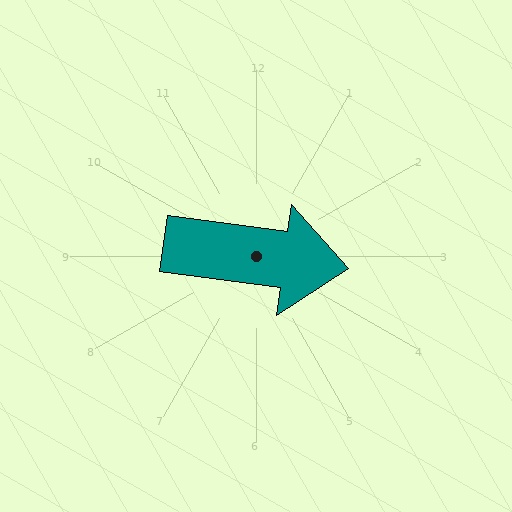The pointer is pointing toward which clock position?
Roughly 3 o'clock.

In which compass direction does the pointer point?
East.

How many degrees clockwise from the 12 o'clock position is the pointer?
Approximately 98 degrees.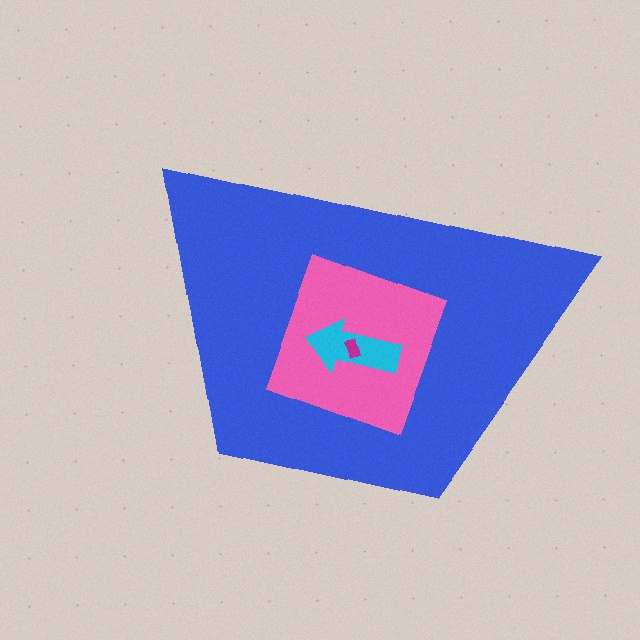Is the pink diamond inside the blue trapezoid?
Yes.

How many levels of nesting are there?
4.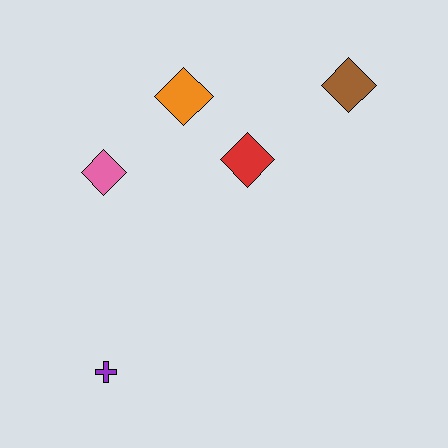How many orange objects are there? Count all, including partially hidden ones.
There is 1 orange object.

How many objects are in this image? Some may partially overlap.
There are 5 objects.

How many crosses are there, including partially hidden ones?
There is 1 cross.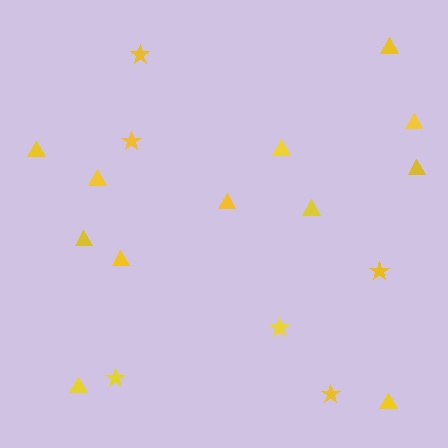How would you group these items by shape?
There are 2 groups: one group of triangles (12) and one group of stars (6).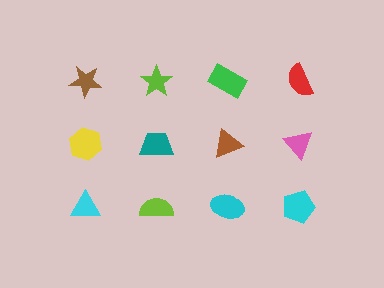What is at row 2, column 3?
A brown triangle.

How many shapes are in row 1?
4 shapes.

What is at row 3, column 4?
A cyan pentagon.